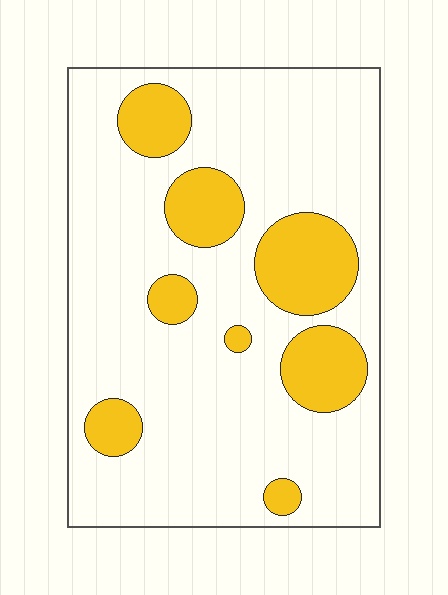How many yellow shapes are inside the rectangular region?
8.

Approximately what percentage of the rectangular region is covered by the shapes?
Approximately 20%.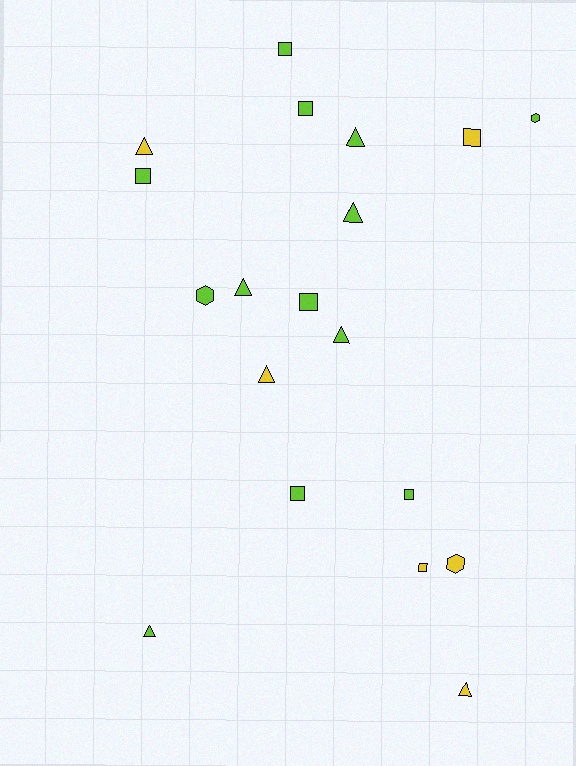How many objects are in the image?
There are 19 objects.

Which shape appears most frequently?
Square, with 8 objects.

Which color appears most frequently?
Lime, with 13 objects.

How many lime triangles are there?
There are 5 lime triangles.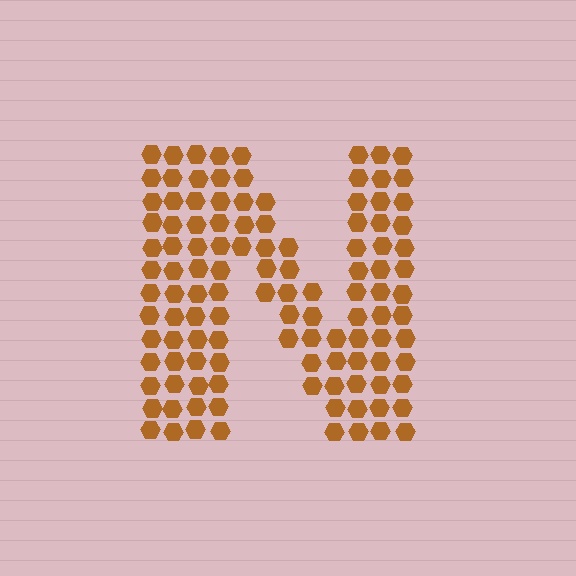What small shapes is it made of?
It is made of small hexagons.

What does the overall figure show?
The overall figure shows the letter N.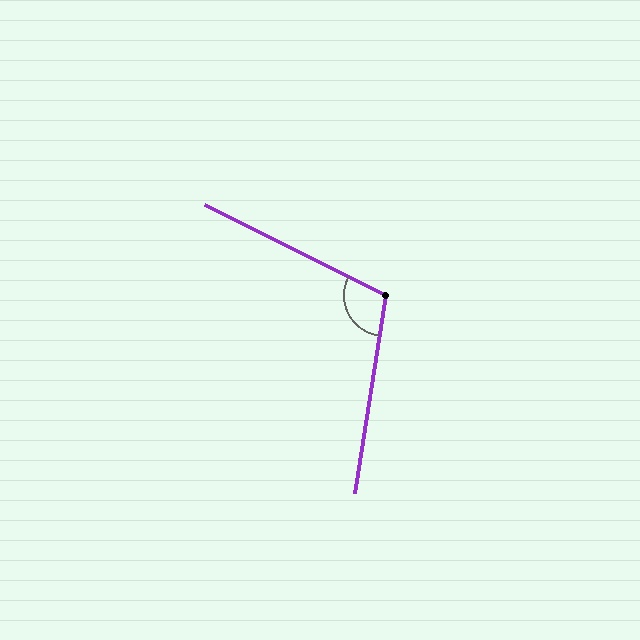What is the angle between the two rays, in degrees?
Approximately 108 degrees.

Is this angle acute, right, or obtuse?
It is obtuse.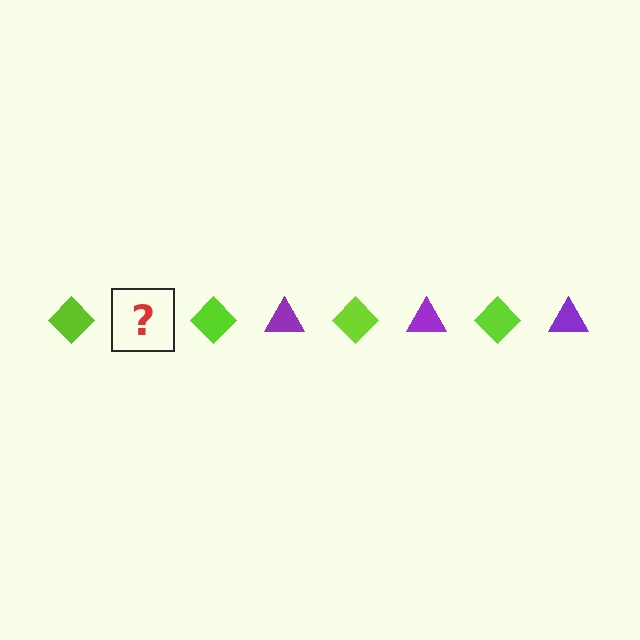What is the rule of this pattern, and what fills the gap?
The rule is that the pattern alternates between lime diamond and purple triangle. The gap should be filled with a purple triangle.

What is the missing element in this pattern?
The missing element is a purple triangle.